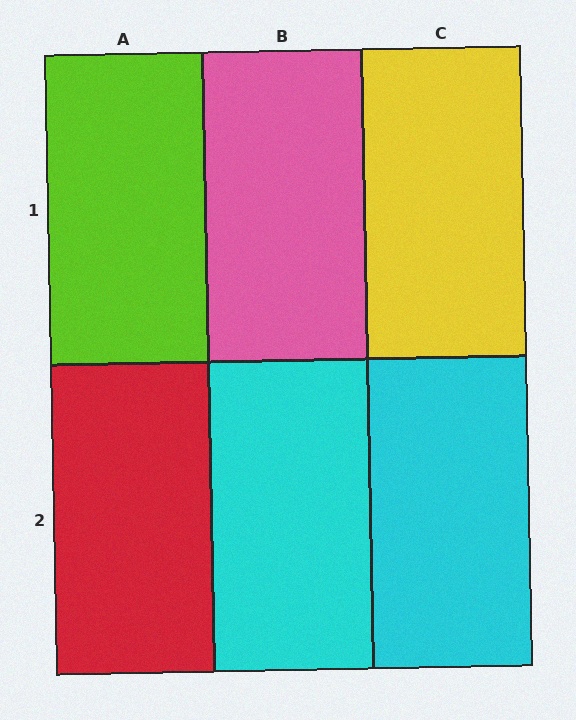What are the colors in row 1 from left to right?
Lime, pink, yellow.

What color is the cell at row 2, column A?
Red.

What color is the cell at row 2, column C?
Cyan.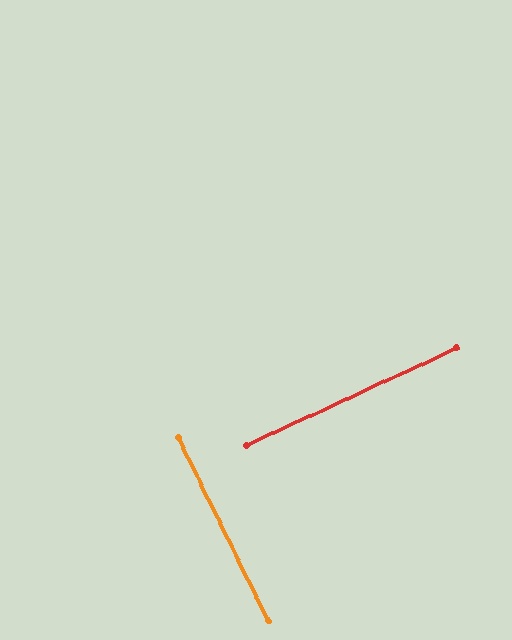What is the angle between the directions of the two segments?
Approximately 89 degrees.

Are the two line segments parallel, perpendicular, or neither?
Perpendicular — they meet at approximately 89°.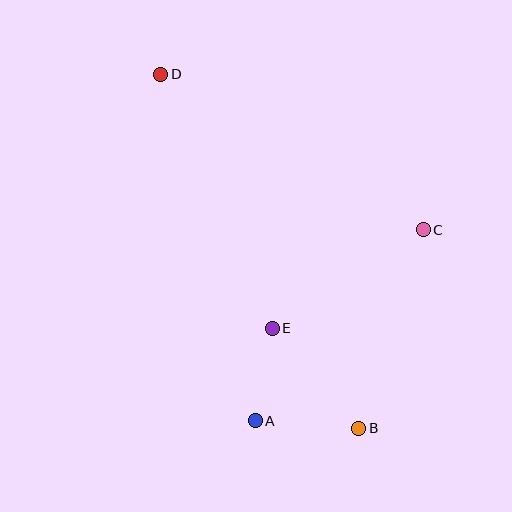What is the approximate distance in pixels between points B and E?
The distance between B and E is approximately 132 pixels.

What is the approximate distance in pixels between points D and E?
The distance between D and E is approximately 278 pixels.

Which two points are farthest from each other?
Points B and D are farthest from each other.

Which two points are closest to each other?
Points A and E are closest to each other.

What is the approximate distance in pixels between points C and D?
The distance between C and D is approximately 305 pixels.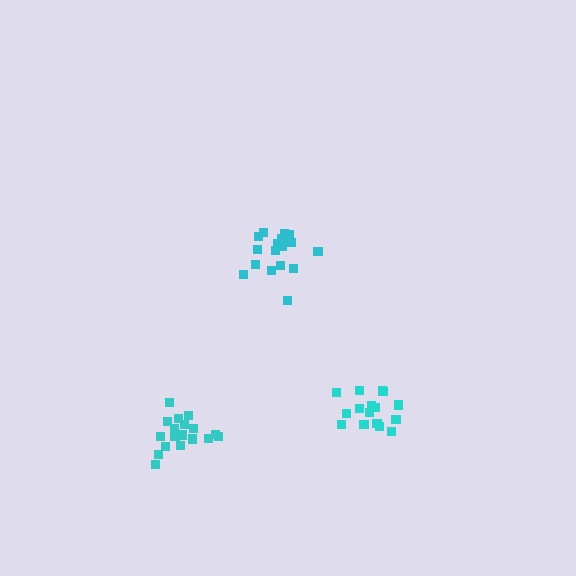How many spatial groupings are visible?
There are 3 spatial groupings.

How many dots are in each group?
Group 1: 17 dots, Group 2: 19 dots, Group 3: 16 dots (52 total).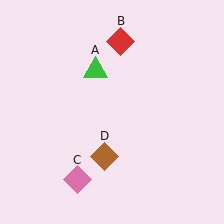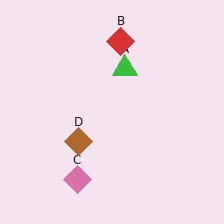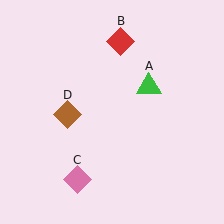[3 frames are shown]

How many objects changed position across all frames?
2 objects changed position: green triangle (object A), brown diamond (object D).